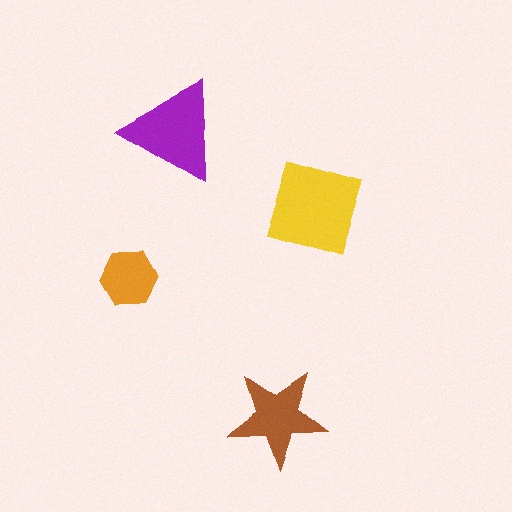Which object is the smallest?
The orange hexagon.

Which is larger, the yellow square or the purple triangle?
The yellow square.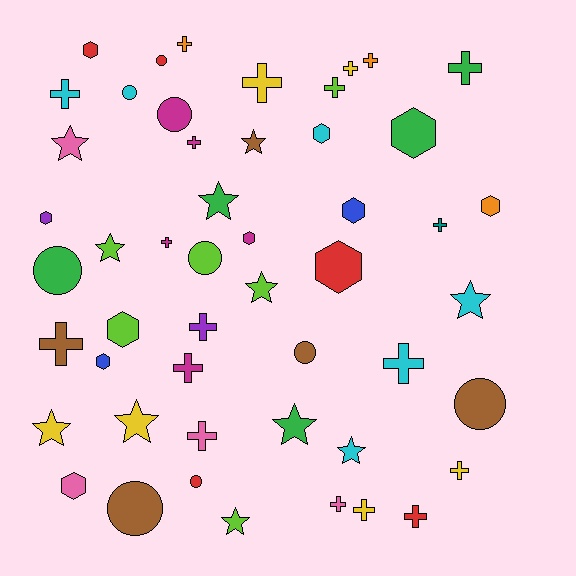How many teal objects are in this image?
There is 1 teal object.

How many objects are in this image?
There are 50 objects.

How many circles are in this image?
There are 9 circles.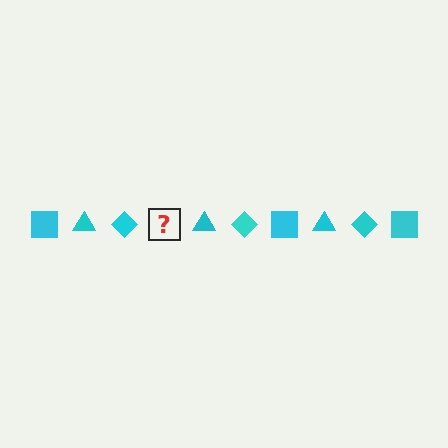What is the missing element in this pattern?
The missing element is a cyan square.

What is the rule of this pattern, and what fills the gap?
The rule is that the pattern cycles through square, triangle, diamond shapes in cyan. The gap should be filled with a cyan square.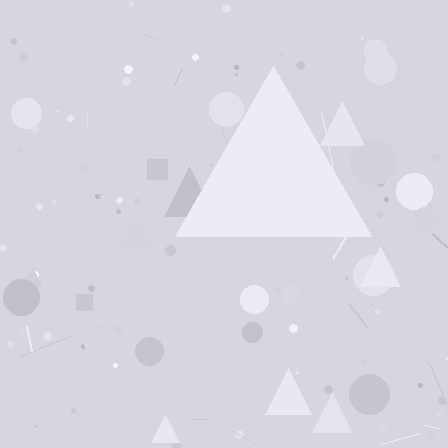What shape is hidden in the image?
A triangle is hidden in the image.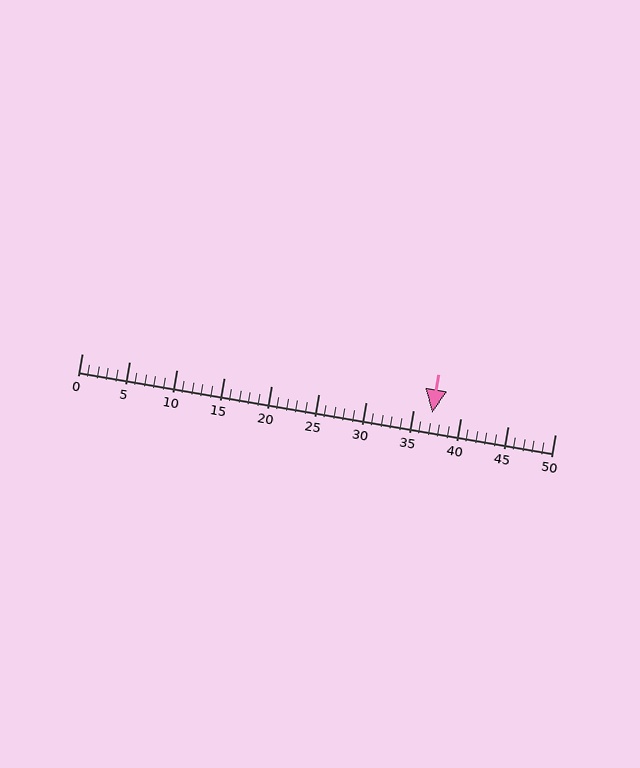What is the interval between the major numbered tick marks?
The major tick marks are spaced 5 units apart.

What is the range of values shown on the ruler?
The ruler shows values from 0 to 50.